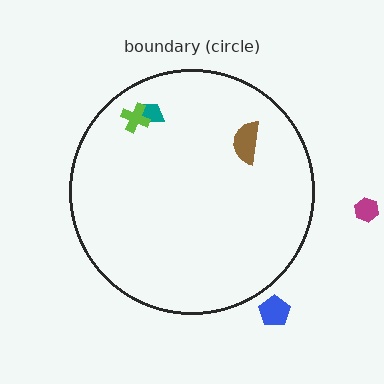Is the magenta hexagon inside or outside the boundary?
Outside.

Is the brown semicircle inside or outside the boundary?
Inside.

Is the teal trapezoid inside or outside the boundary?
Inside.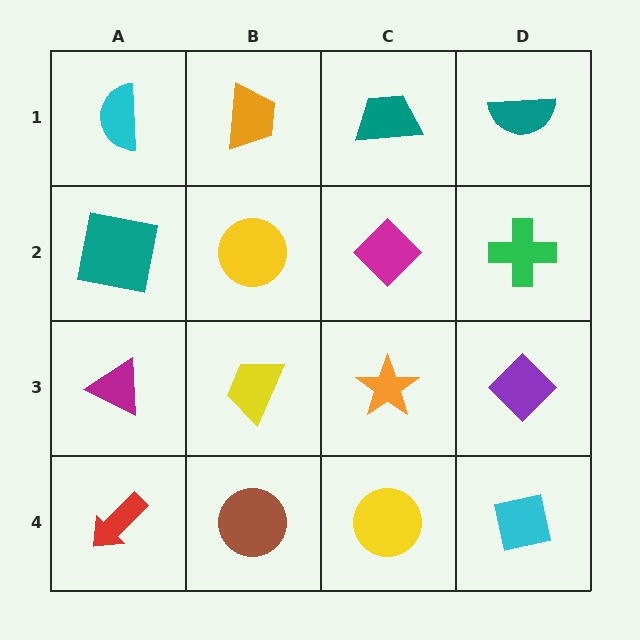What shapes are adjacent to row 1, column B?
A yellow circle (row 2, column B), a cyan semicircle (row 1, column A), a teal trapezoid (row 1, column C).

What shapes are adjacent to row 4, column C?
An orange star (row 3, column C), a brown circle (row 4, column B), a cyan square (row 4, column D).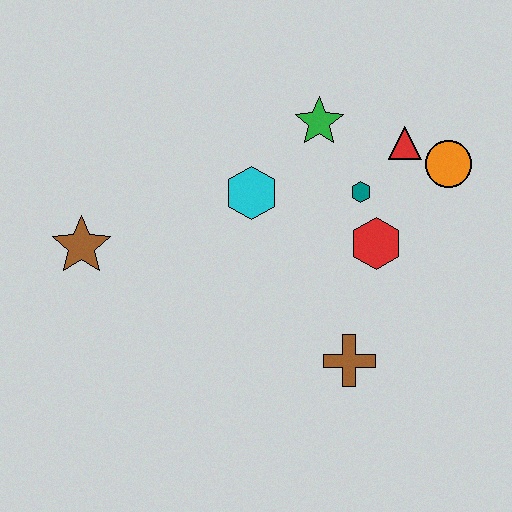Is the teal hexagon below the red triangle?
Yes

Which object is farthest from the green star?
The brown star is farthest from the green star.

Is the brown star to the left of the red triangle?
Yes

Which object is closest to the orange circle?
The red triangle is closest to the orange circle.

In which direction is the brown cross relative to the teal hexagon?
The brown cross is below the teal hexagon.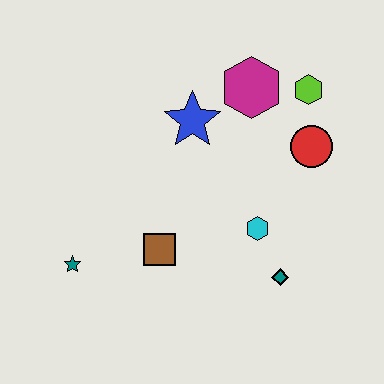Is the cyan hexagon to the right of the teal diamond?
No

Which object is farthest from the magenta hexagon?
The teal star is farthest from the magenta hexagon.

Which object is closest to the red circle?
The lime hexagon is closest to the red circle.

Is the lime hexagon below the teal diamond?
No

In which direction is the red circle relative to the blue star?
The red circle is to the right of the blue star.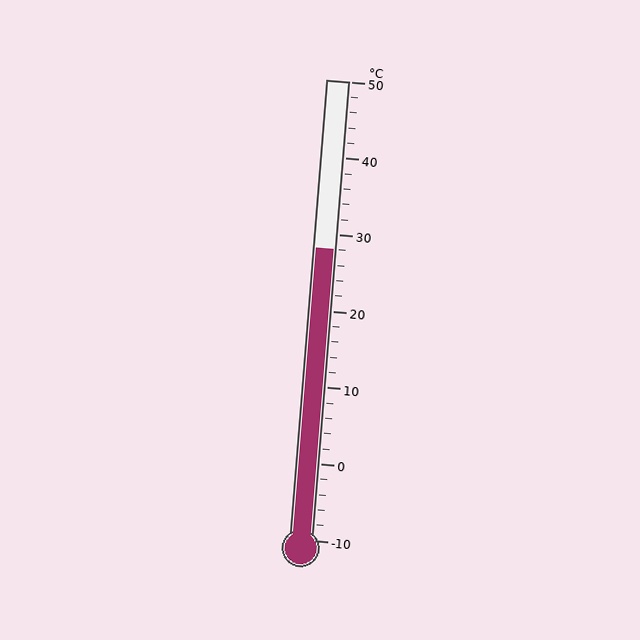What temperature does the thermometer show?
The thermometer shows approximately 28°C.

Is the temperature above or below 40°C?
The temperature is below 40°C.